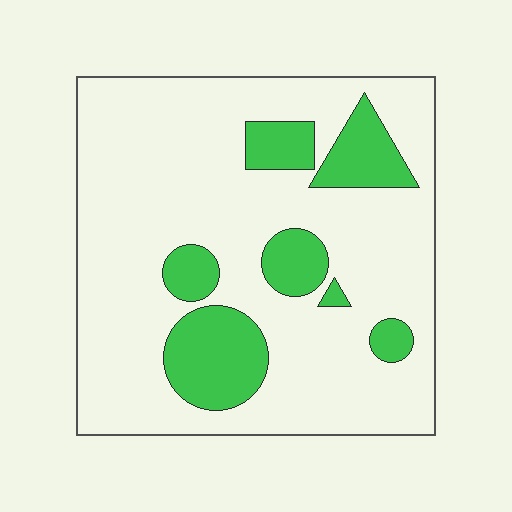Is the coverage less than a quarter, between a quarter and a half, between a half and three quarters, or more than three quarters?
Less than a quarter.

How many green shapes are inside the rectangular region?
7.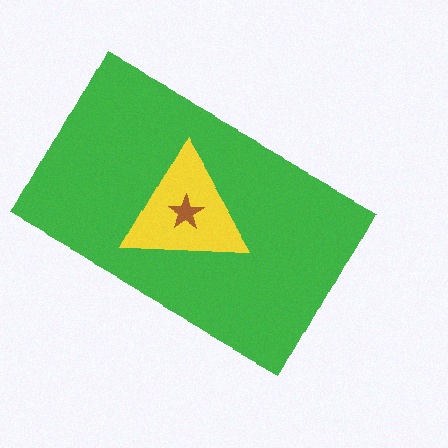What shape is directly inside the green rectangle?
The yellow triangle.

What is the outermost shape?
The green rectangle.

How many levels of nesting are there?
3.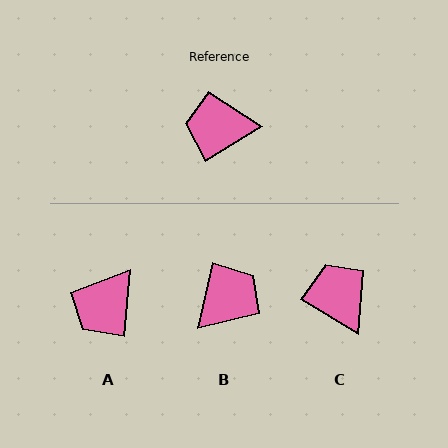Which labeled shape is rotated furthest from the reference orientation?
B, about 135 degrees away.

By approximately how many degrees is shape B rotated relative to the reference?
Approximately 135 degrees clockwise.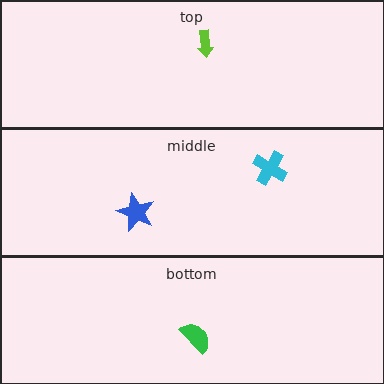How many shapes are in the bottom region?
1.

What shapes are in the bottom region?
The green semicircle.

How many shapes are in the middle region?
2.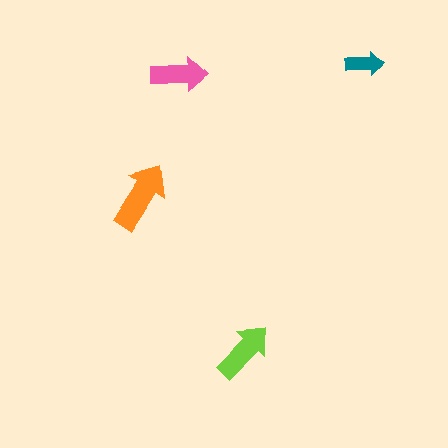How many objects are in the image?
There are 4 objects in the image.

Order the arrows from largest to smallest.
the orange one, the lime one, the pink one, the teal one.